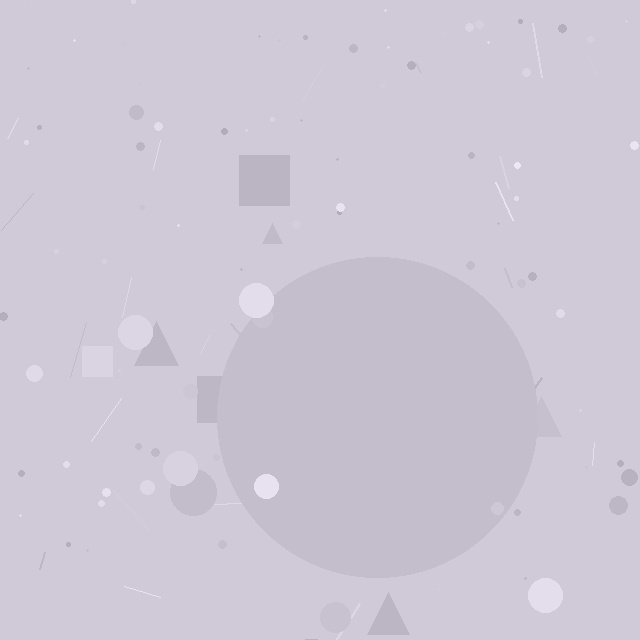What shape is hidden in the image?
A circle is hidden in the image.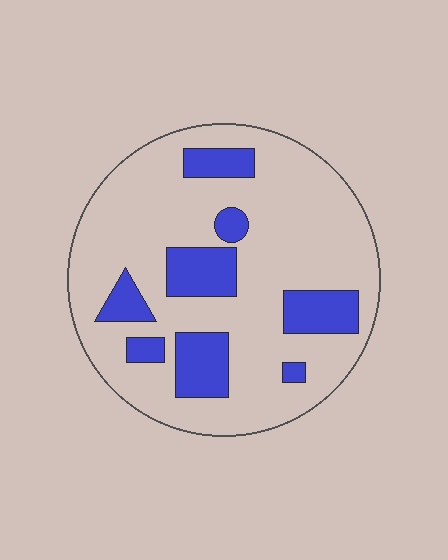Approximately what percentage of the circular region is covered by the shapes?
Approximately 20%.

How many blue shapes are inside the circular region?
8.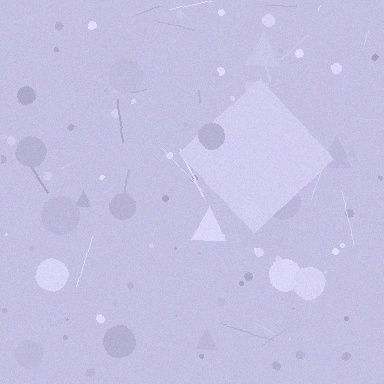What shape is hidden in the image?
A diamond is hidden in the image.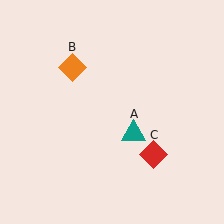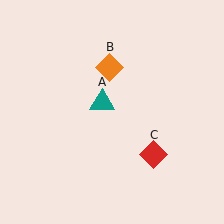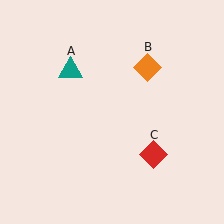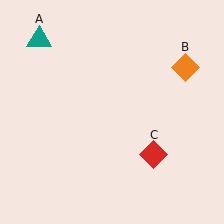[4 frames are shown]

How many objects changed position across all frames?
2 objects changed position: teal triangle (object A), orange diamond (object B).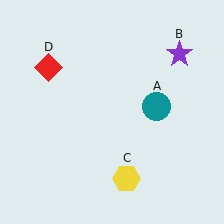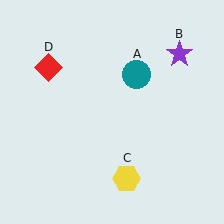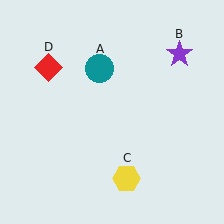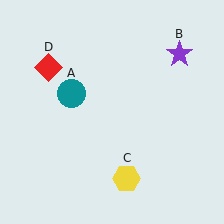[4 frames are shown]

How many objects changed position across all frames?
1 object changed position: teal circle (object A).